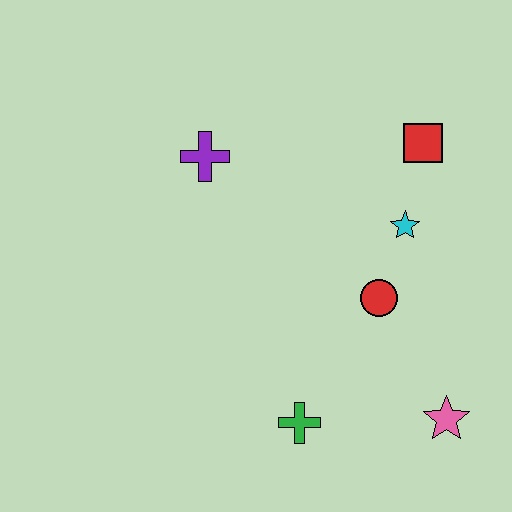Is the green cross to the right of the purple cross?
Yes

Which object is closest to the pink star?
The red circle is closest to the pink star.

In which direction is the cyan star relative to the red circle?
The cyan star is above the red circle.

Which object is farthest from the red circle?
The purple cross is farthest from the red circle.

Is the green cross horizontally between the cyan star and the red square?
No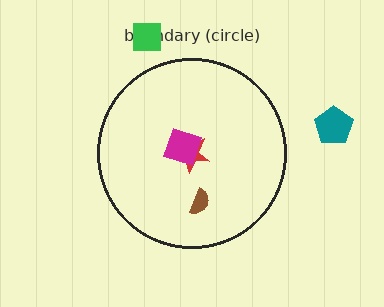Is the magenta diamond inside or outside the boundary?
Inside.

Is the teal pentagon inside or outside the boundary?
Outside.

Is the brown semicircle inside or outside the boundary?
Inside.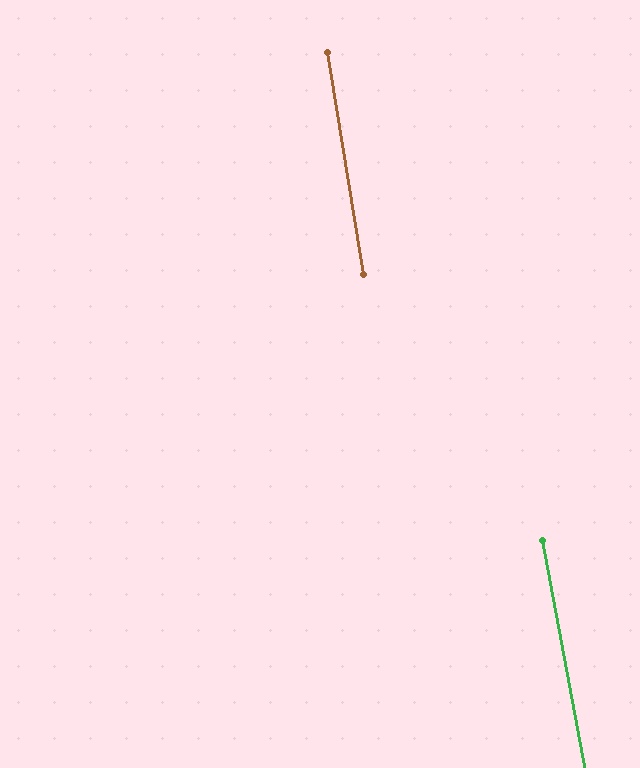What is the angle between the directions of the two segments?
Approximately 1 degree.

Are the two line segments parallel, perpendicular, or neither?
Parallel — their directions differ by only 1.3°.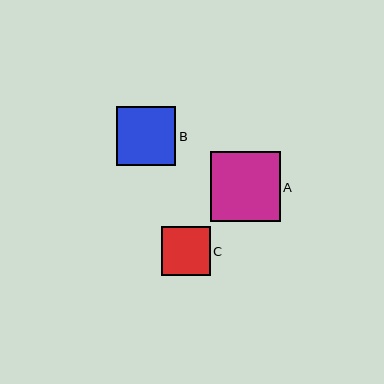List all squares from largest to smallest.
From largest to smallest: A, B, C.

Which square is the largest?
Square A is the largest with a size of approximately 70 pixels.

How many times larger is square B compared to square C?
Square B is approximately 1.2 times the size of square C.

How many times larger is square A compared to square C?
Square A is approximately 1.4 times the size of square C.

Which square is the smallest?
Square C is the smallest with a size of approximately 49 pixels.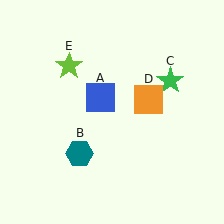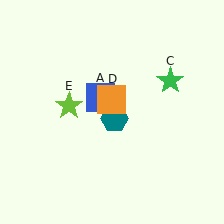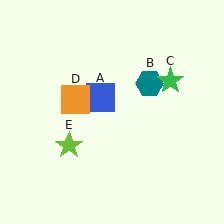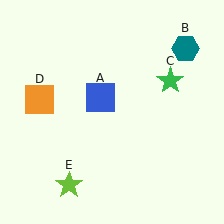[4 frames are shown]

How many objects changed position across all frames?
3 objects changed position: teal hexagon (object B), orange square (object D), lime star (object E).